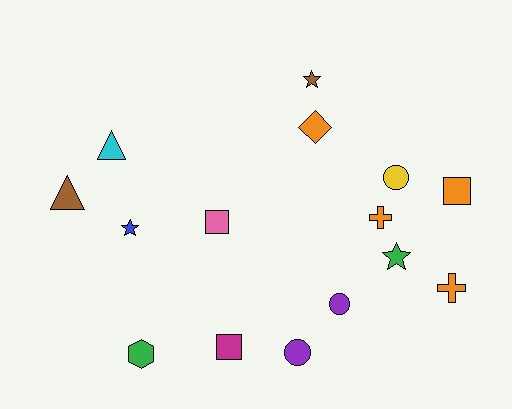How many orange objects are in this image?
There are 4 orange objects.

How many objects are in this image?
There are 15 objects.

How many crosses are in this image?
There are 2 crosses.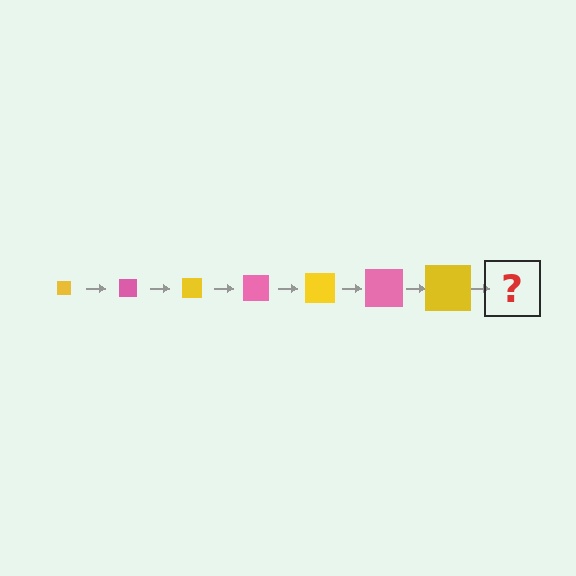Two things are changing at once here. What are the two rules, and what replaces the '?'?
The two rules are that the square grows larger each step and the color cycles through yellow and pink. The '?' should be a pink square, larger than the previous one.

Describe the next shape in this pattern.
It should be a pink square, larger than the previous one.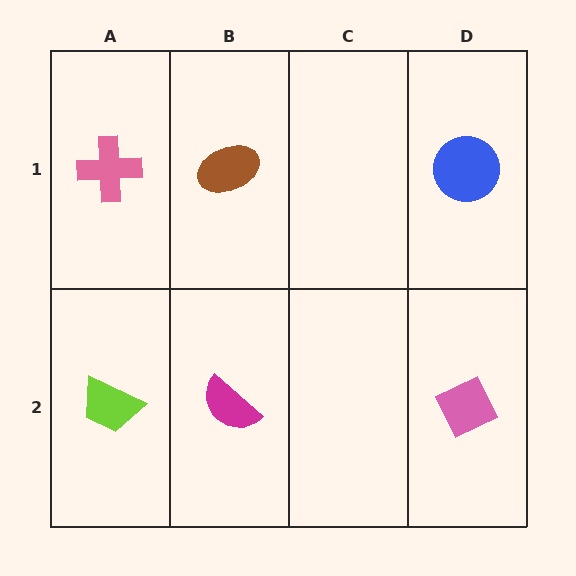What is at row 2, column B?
A magenta semicircle.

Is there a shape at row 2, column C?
No, that cell is empty.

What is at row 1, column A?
A pink cross.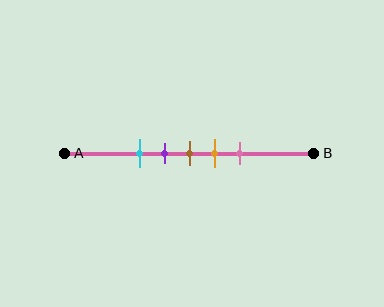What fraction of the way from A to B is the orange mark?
The orange mark is approximately 60% (0.6) of the way from A to B.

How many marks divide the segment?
There are 5 marks dividing the segment.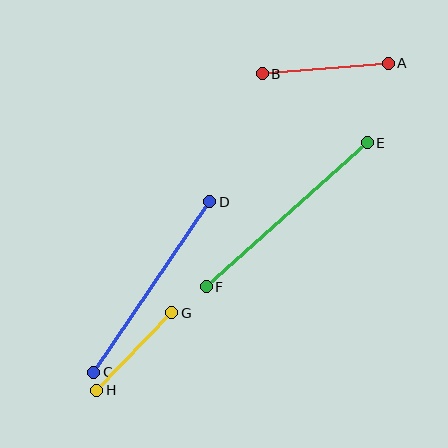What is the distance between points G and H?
The distance is approximately 108 pixels.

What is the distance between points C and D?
The distance is approximately 206 pixels.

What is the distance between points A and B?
The distance is approximately 126 pixels.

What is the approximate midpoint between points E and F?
The midpoint is at approximately (287, 215) pixels.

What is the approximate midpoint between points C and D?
The midpoint is at approximately (152, 287) pixels.